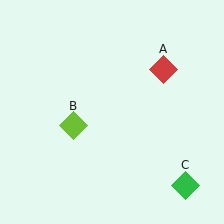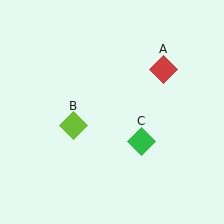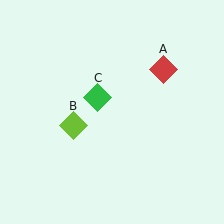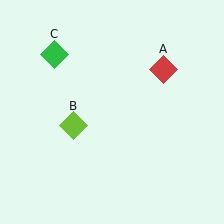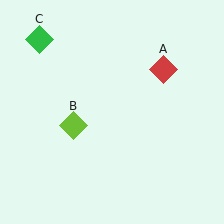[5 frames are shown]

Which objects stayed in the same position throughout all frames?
Red diamond (object A) and lime diamond (object B) remained stationary.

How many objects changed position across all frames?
1 object changed position: green diamond (object C).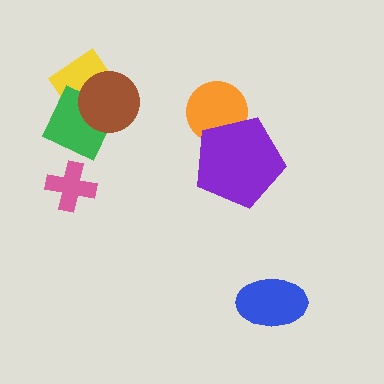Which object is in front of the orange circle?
The purple pentagon is in front of the orange circle.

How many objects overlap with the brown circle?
2 objects overlap with the brown circle.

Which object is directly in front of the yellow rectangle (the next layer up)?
The green diamond is directly in front of the yellow rectangle.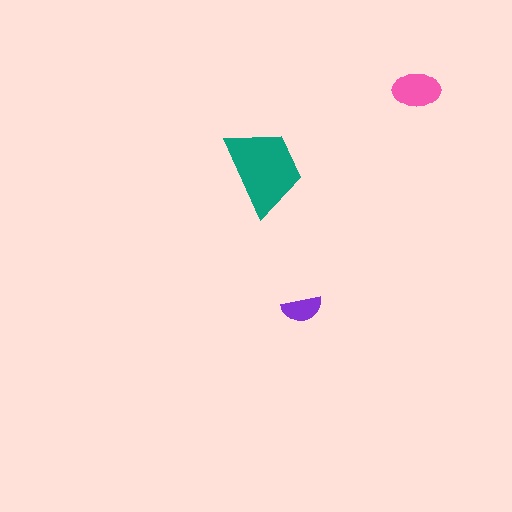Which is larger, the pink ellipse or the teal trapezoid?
The teal trapezoid.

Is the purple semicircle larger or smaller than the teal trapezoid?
Smaller.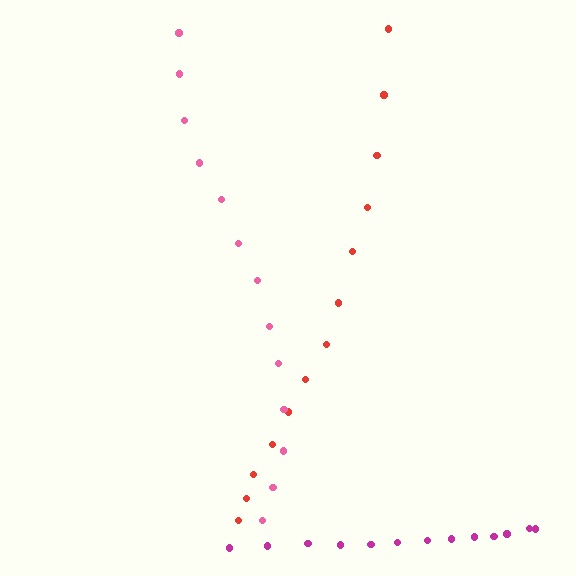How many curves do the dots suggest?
There are 3 distinct paths.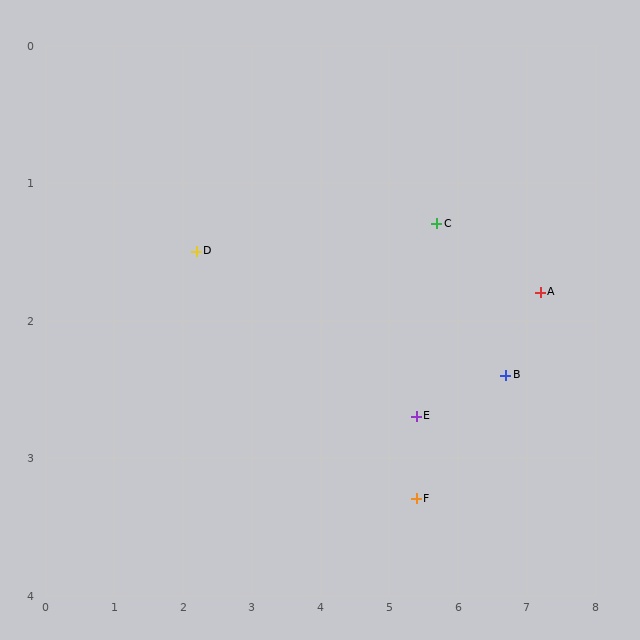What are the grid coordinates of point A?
Point A is at approximately (7.2, 1.8).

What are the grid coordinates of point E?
Point E is at approximately (5.4, 2.7).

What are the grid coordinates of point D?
Point D is at approximately (2.2, 1.5).